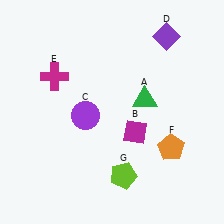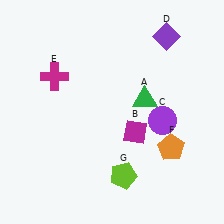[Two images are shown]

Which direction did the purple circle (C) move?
The purple circle (C) moved right.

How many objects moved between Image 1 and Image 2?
1 object moved between the two images.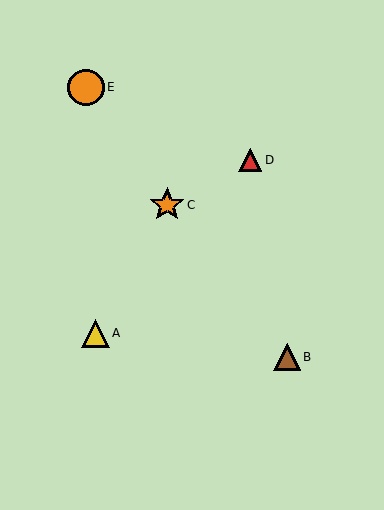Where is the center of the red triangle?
The center of the red triangle is at (250, 160).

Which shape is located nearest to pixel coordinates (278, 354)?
The brown triangle (labeled B) at (287, 357) is nearest to that location.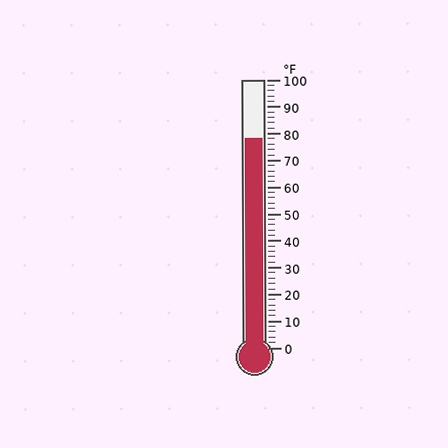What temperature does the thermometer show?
The thermometer shows approximately 78°F.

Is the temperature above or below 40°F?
The temperature is above 40°F.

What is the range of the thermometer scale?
The thermometer scale ranges from 0°F to 100°F.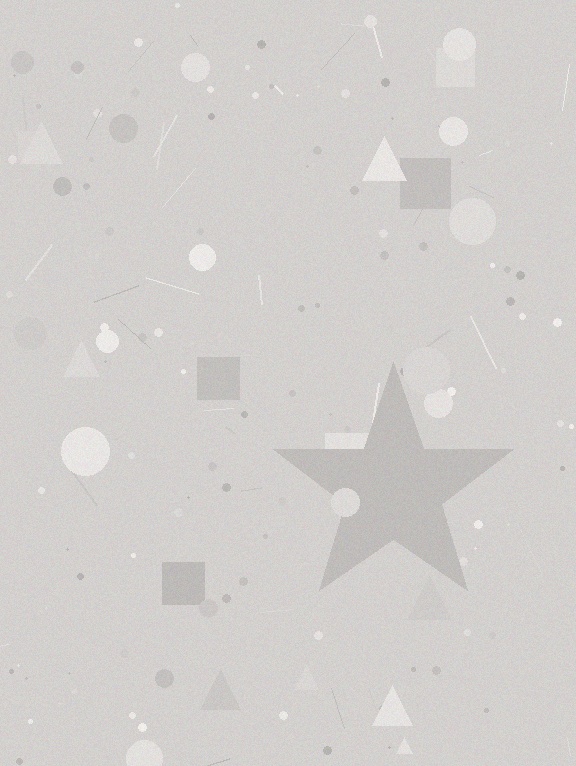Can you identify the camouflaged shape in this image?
The camouflaged shape is a star.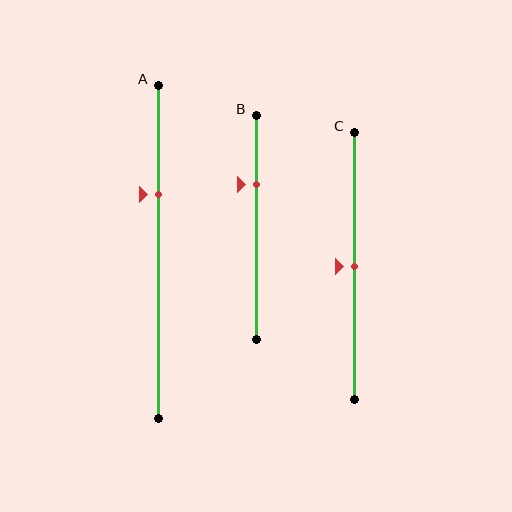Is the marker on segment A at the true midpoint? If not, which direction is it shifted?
No, the marker on segment A is shifted upward by about 17% of the segment length.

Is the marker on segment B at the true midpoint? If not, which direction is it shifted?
No, the marker on segment B is shifted upward by about 19% of the segment length.